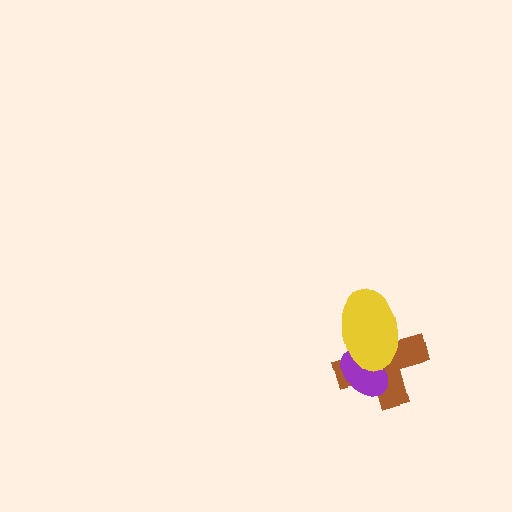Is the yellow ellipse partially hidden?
No, no other shape covers it.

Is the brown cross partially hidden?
Yes, it is partially covered by another shape.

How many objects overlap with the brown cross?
2 objects overlap with the brown cross.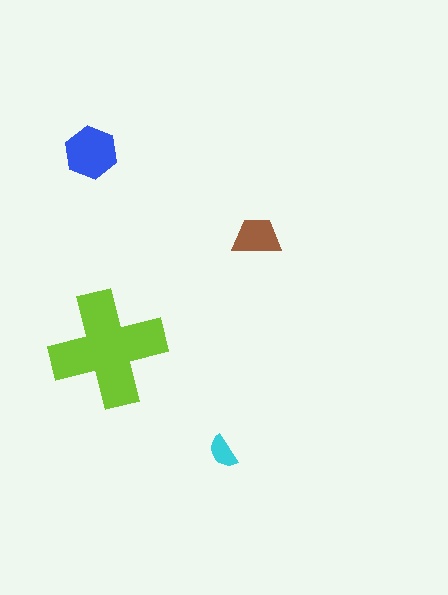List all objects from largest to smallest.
The lime cross, the blue hexagon, the brown trapezoid, the cyan semicircle.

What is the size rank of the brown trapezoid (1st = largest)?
3rd.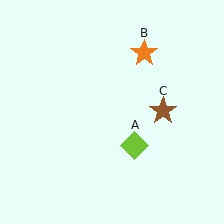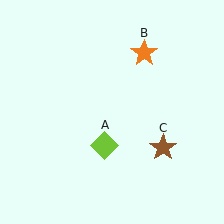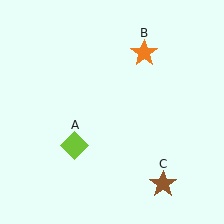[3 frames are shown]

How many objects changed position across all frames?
2 objects changed position: lime diamond (object A), brown star (object C).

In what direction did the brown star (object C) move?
The brown star (object C) moved down.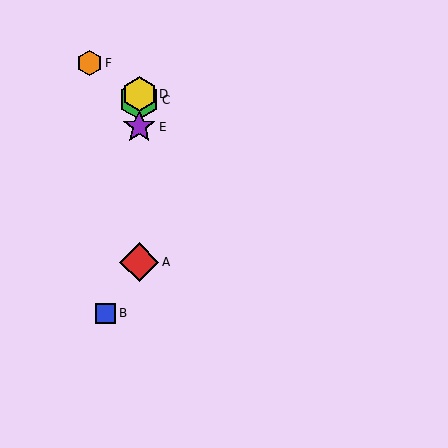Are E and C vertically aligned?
Yes, both are at x≈139.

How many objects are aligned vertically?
4 objects (A, C, D, E) are aligned vertically.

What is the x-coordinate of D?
Object D is at x≈139.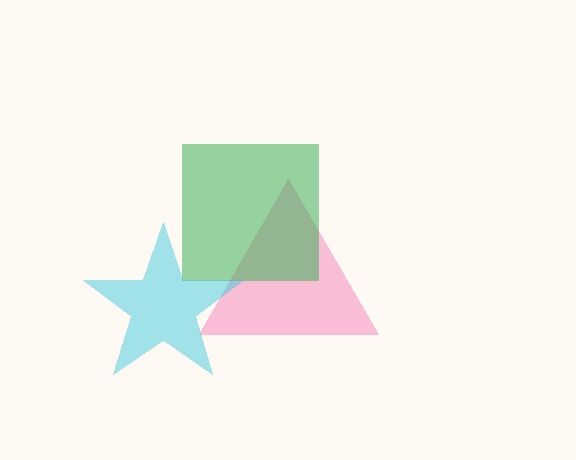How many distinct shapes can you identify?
There are 3 distinct shapes: a pink triangle, a green square, a cyan star.